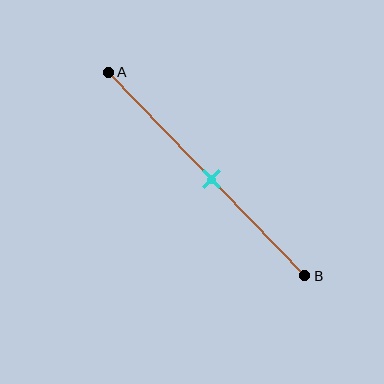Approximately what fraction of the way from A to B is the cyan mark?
The cyan mark is approximately 55% of the way from A to B.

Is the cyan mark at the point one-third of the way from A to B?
No, the mark is at about 55% from A, not at the 33% one-third point.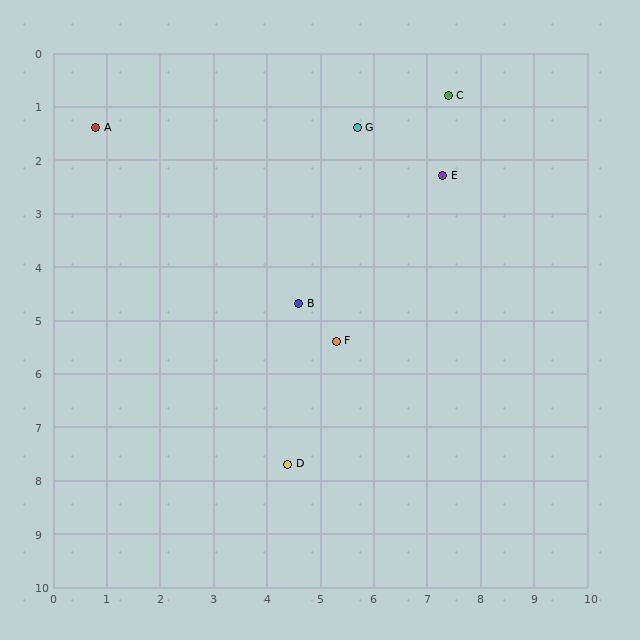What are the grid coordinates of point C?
Point C is at approximately (7.4, 0.8).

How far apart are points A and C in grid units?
Points A and C are about 6.6 grid units apart.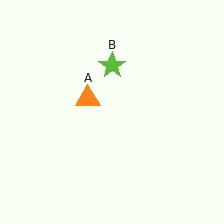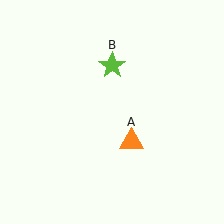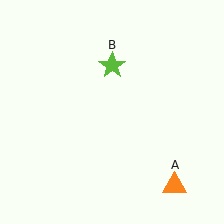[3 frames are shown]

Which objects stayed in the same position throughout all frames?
Lime star (object B) remained stationary.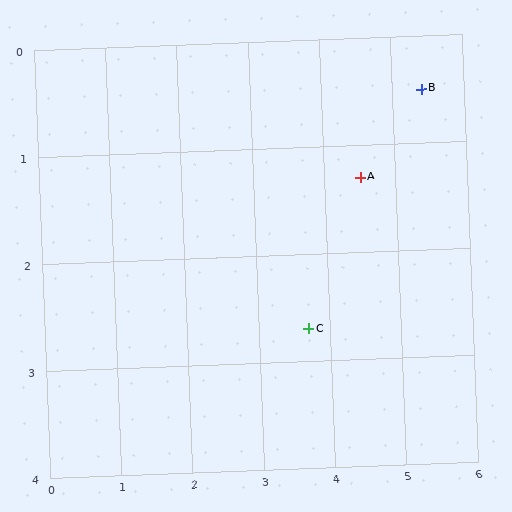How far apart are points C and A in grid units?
Points C and A are about 1.6 grid units apart.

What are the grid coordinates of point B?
Point B is at approximately (5.4, 0.5).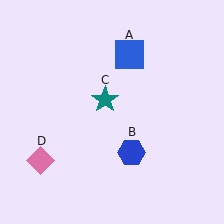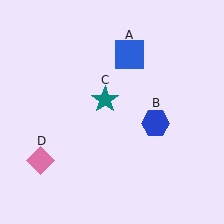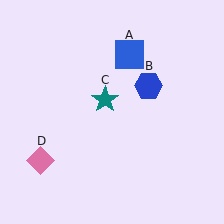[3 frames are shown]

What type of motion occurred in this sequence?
The blue hexagon (object B) rotated counterclockwise around the center of the scene.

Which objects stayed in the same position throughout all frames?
Blue square (object A) and teal star (object C) and pink diamond (object D) remained stationary.